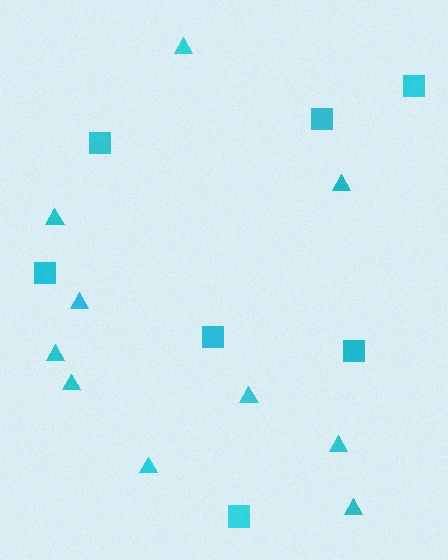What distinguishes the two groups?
There are 2 groups: one group of triangles (10) and one group of squares (7).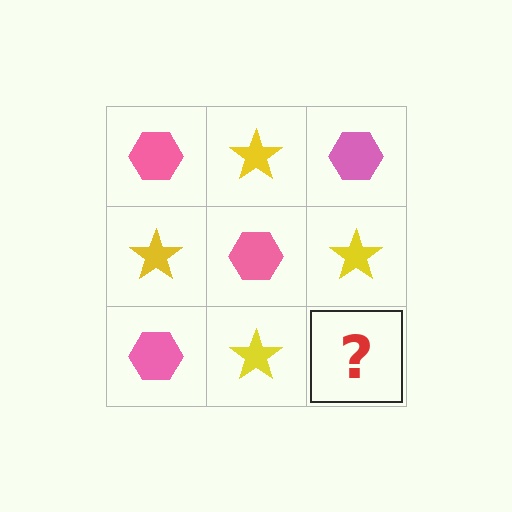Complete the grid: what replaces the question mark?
The question mark should be replaced with a pink hexagon.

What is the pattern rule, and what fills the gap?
The rule is that it alternates pink hexagon and yellow star in a checkerboard pattern. The gap should be filled with a pink hexagon.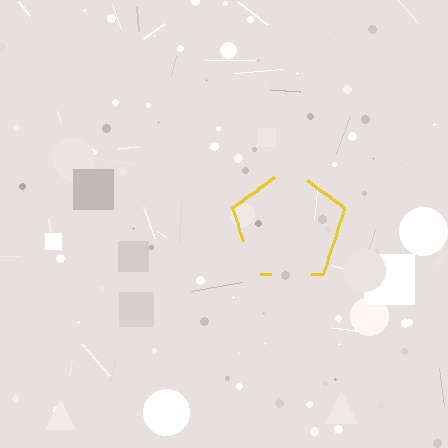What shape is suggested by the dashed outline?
The dashed outline suggests a pentagon.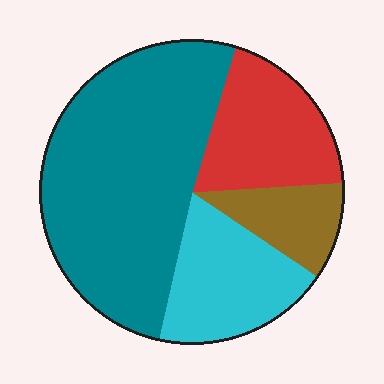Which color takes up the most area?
Teal, at roughly 50%.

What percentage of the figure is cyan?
Cyan takes up about one fifth (1/5) of the figure.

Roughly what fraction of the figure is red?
Red covers roughly 20% of the figure.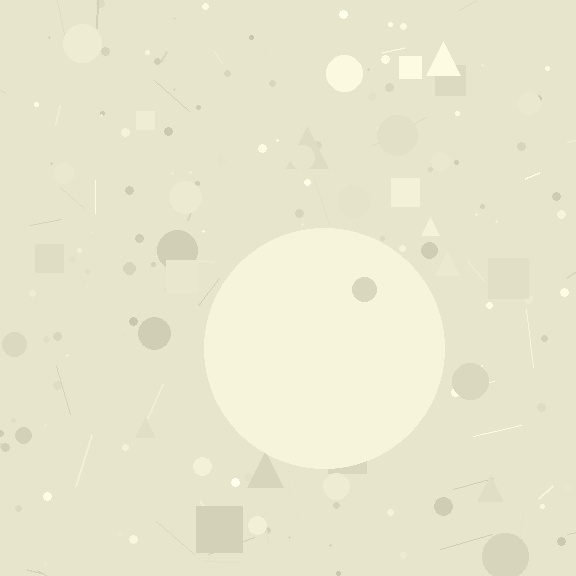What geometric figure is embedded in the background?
A circle is embedded in the background.